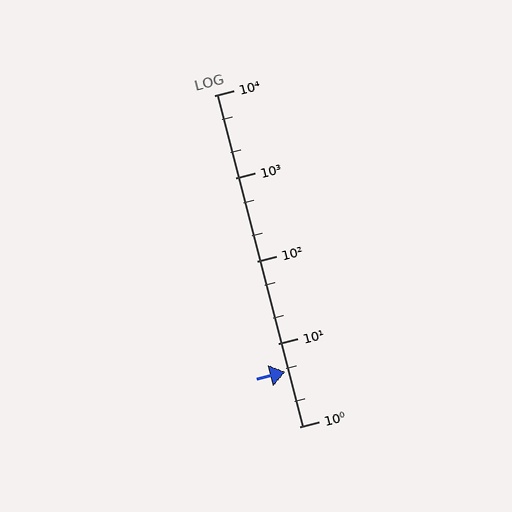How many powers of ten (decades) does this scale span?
The scale spans 4 decades, from 1 to 10000.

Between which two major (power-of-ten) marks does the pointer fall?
The pointer is between 1 and 10.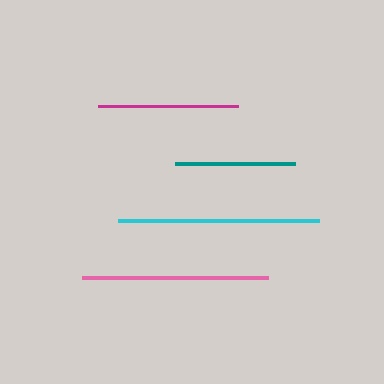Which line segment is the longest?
The cyan line is the longest at approximately 200 pixels.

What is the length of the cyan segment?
The cyan segment is approximately 200 pixels long.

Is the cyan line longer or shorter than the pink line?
The cyan line is longer than the pink line.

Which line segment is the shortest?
The teal line is the shortest at approximately 120 pixels.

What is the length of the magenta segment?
The magenta segment is approximately 140 pixels long.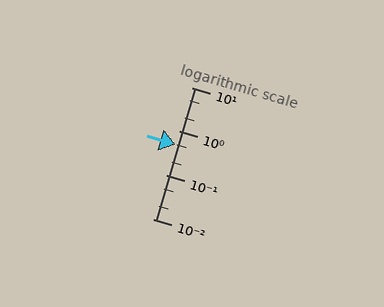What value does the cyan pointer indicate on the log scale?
The pointer indicates approximately 0.49.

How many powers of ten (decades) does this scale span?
The scale spans 3 decades, from 0.01 to 10.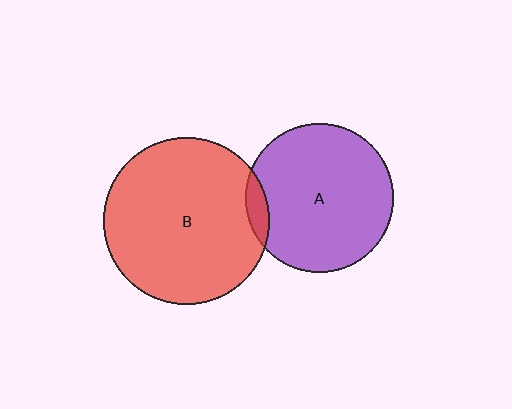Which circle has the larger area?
Circle B (red).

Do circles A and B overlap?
Yes.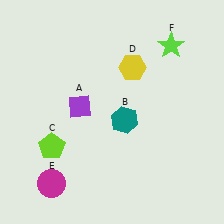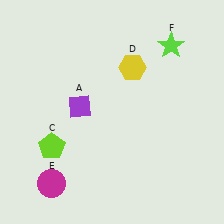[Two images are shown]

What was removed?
The teal hexagon (B) was removed in Image 2.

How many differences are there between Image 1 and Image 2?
There is 1 difference between the two images.